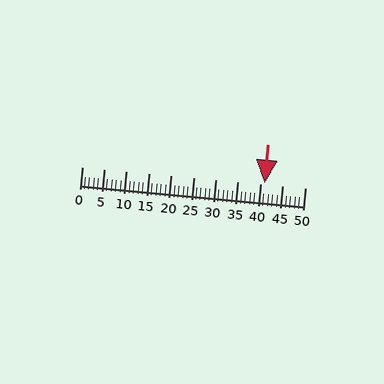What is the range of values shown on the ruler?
The ruler shows values from 0 to 50.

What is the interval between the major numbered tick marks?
The major tick marks are spaced 5 units apart.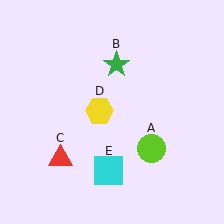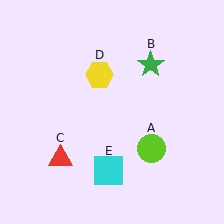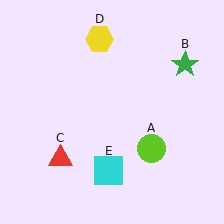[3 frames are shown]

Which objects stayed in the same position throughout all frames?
Lime circle (object A) and red triangle (object C) and cyan square (object E) remained stationary.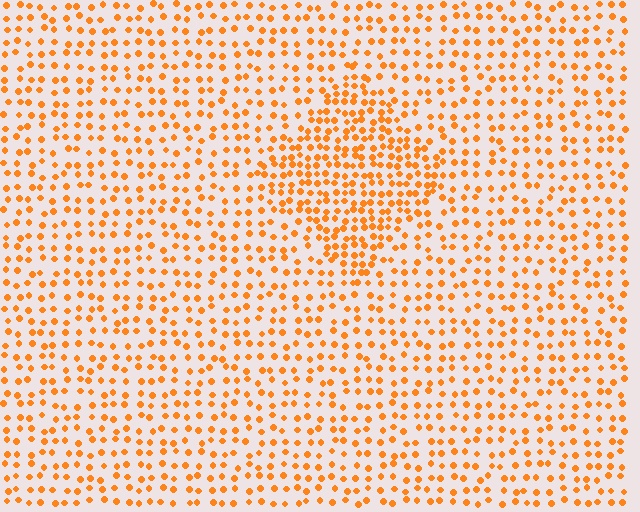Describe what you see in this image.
The image contains small orange elements arranged at two different densities. A diamond-shaped region is visible where the elements are more densely packed than the surrounding area.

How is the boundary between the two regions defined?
The boundary is defined by a change in element density (approximately 1.8x ratio). All elements are the same color, size, and shape.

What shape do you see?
I see a diamond.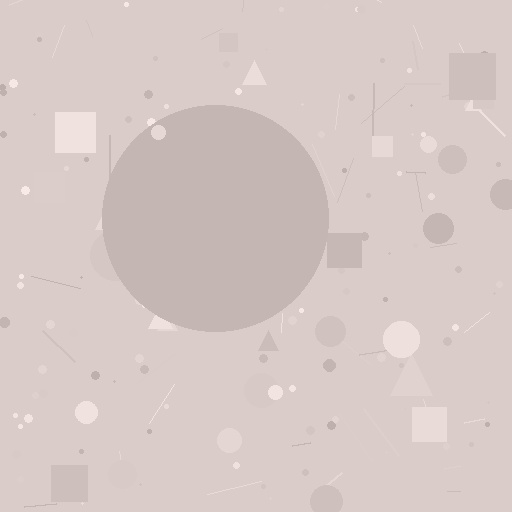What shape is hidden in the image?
A circle is hidden in the image.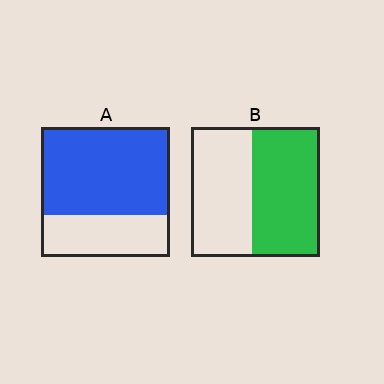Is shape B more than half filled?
Roughly half.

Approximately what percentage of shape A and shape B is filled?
A is approximately 70% and B is approximately 55%.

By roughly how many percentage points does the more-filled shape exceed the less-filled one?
By roughly 15 percentage points (A over B).